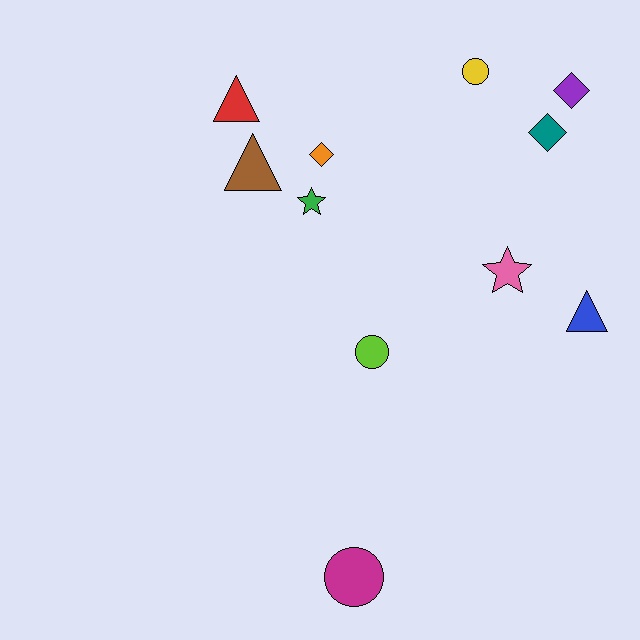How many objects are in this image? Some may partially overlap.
There are 11 objects.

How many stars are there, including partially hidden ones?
There are 2 stars.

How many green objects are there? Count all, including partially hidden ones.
There is 1 green object.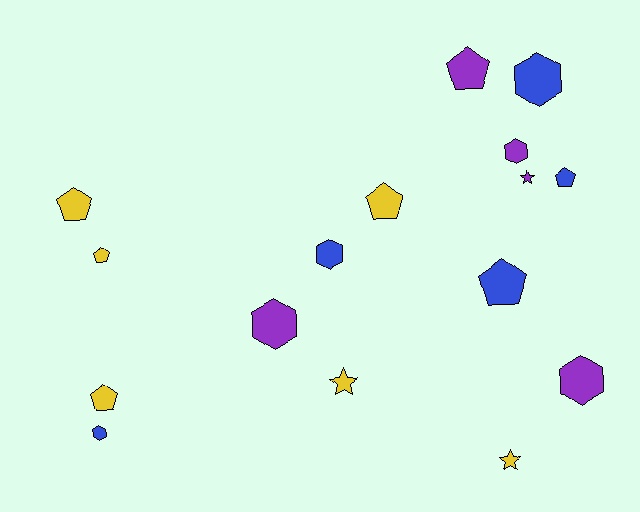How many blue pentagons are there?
There are 2 blue pentagons.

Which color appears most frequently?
Yellow, with 6 objects.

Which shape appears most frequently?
Pentagon, with 7 objects.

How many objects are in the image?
There are 16 objects.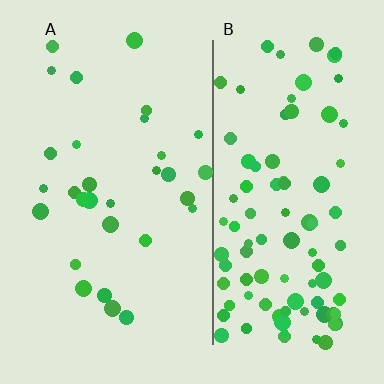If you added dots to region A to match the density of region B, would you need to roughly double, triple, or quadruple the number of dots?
Approximately triple.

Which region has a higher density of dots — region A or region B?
B (the right).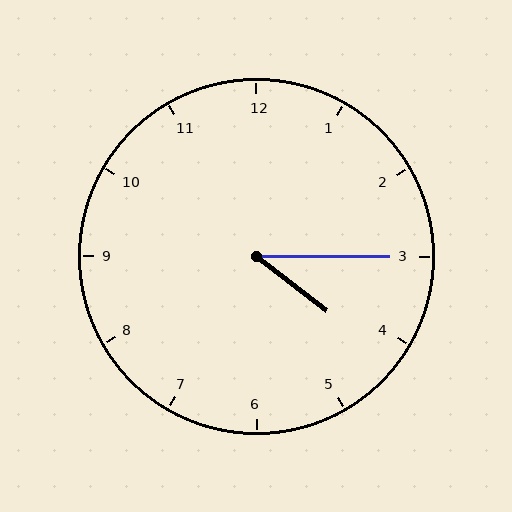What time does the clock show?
4:15.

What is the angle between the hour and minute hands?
Approximately 38 degrees.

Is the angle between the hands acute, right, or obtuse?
It is acute.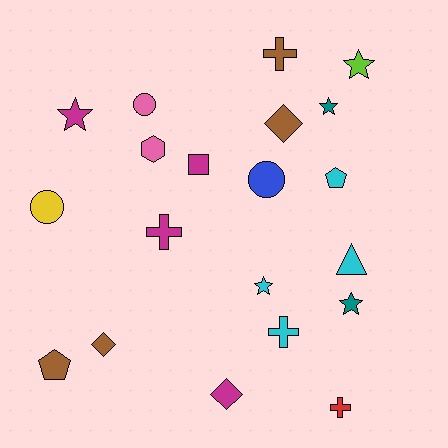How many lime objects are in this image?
There is 1 lime object.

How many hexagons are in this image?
There is 1 hexagon.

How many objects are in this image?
There are 20 objects.